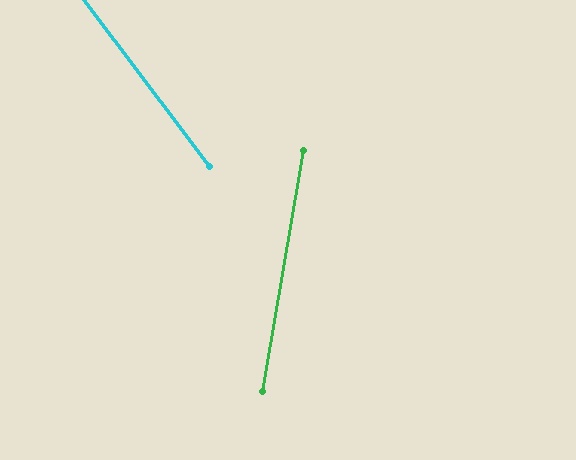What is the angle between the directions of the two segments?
Approximately 47 degrees.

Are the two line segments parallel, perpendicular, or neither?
Neither parallel nor perpendicular — they differ by about 47°.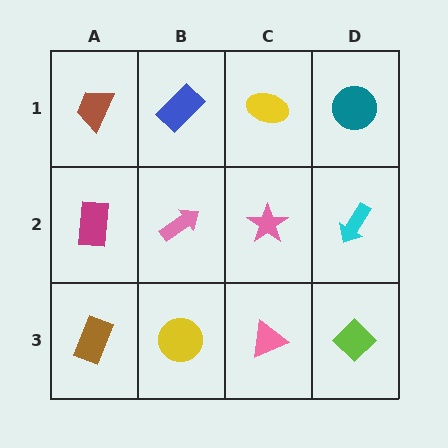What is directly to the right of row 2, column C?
A cyan arrow.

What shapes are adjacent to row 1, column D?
A cyan arrow (row 2, column D), a yellow ellipse (row 1, column C).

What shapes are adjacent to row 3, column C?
A pink star (row 2, column C), a yellow circle (row 3, column B), a lime diamond (row 3, column D).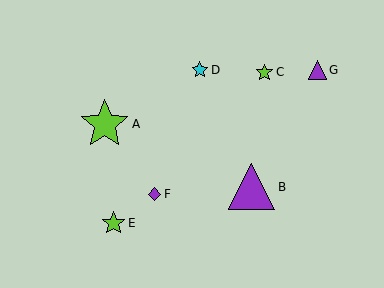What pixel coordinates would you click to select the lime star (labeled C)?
Click at (264, 72) to select the lime star C.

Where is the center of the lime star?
The center of the lime star is at (105, 124).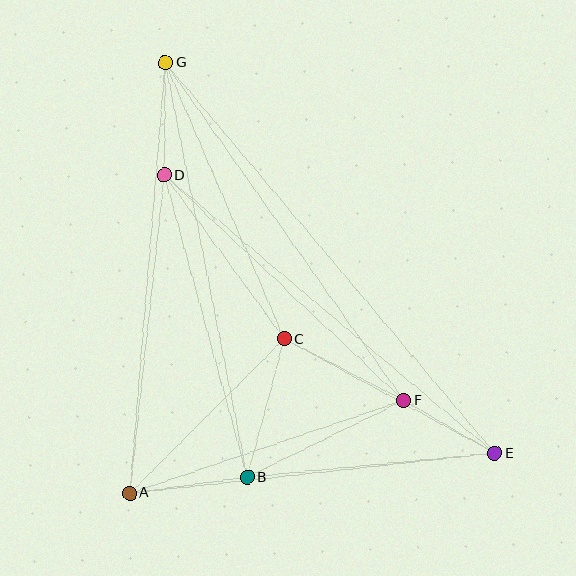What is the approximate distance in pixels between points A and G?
The distance between A and G is approximately 432 pixels.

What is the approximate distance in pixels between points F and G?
The distance between F and G is approximately 414 pixels.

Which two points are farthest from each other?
Points E and G are farthest from each other.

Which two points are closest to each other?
Points E and F are closest to each other.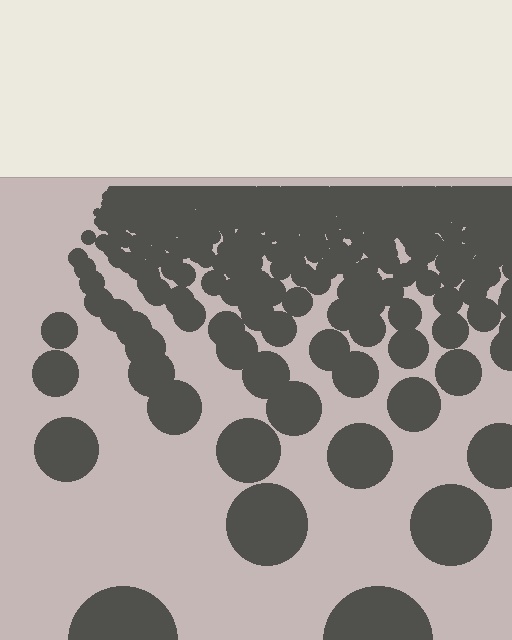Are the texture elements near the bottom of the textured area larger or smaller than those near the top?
Larger. Near the bottom, elements are closer to the viewer and appear at a bigger on-screen size.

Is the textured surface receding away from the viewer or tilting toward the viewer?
The surface is receding away from the viewer. Texture elements get smaller and denser toward the top.